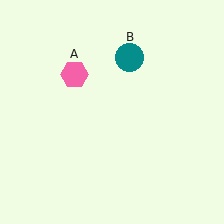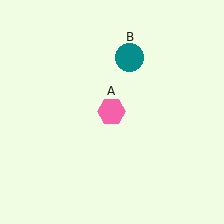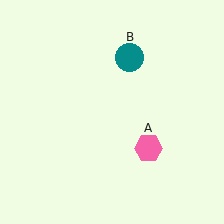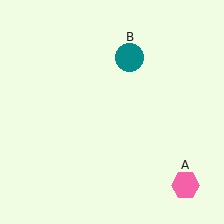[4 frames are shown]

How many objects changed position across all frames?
1 object changed position: pink hexagon (object A).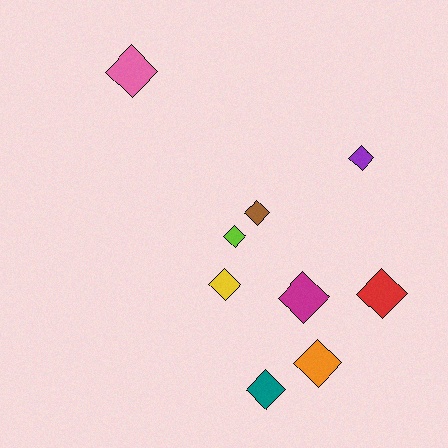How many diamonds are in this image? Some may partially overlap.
There are 9 diamonds.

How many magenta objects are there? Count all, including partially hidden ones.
There is 1 magenta object.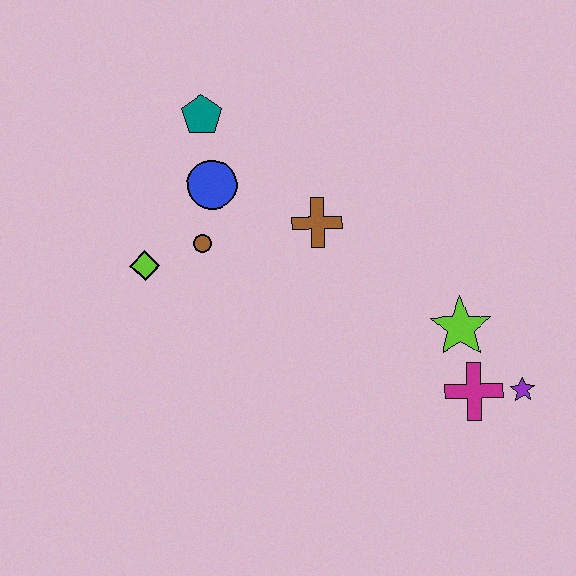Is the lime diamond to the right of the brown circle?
No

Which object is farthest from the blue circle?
The purple star is farthest from the blue circle.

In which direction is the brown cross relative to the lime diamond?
The brown cross is to the right of the lime diamond.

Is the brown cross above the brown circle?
Yes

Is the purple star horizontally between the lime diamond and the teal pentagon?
No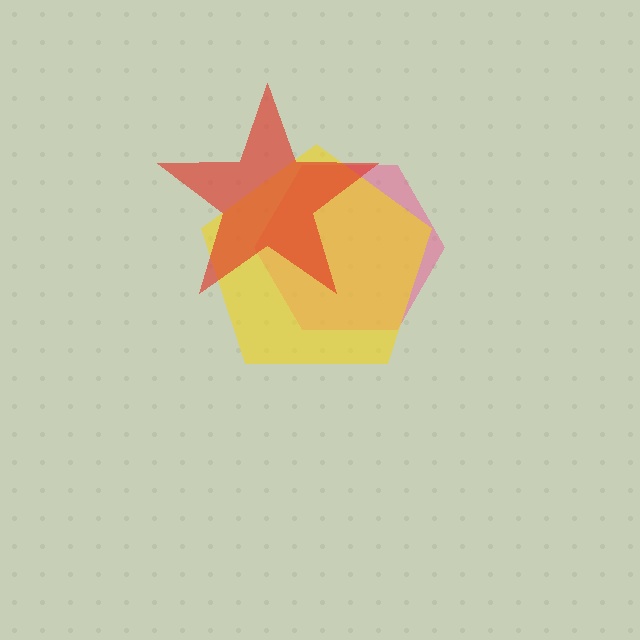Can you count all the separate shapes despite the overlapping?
Yes, there are 3 separate shapes.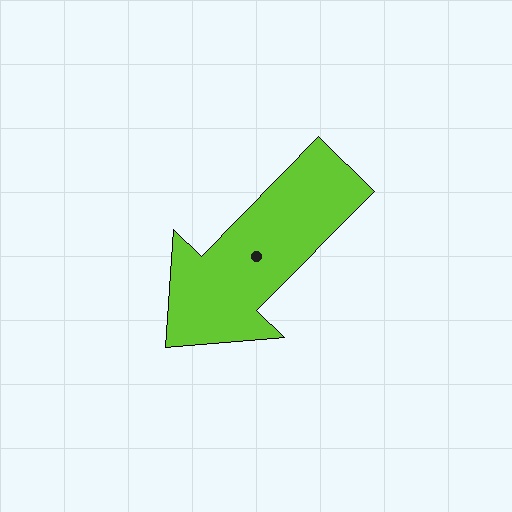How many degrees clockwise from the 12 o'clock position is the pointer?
Approximately 225 degrees.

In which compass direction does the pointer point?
Southwest.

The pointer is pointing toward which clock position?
Roughly 7 o'clock.